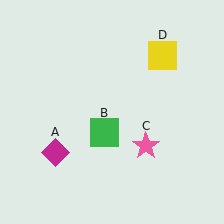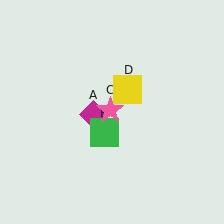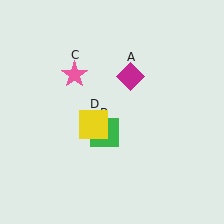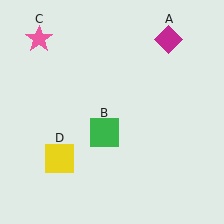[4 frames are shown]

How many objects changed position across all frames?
3 objects changed position: magenta diamond (object A), pink star (object C), yellow square (object D).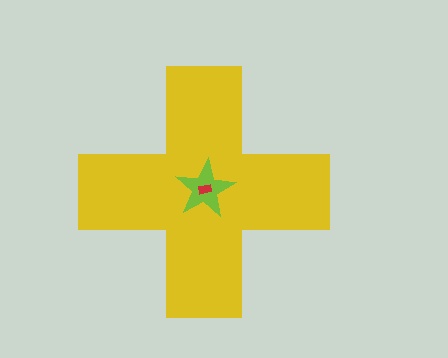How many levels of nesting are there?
3.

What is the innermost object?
The red rectangle.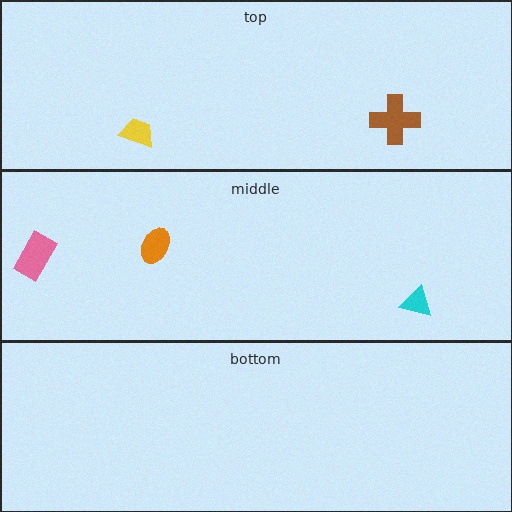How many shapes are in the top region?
2.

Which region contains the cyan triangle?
The middle region.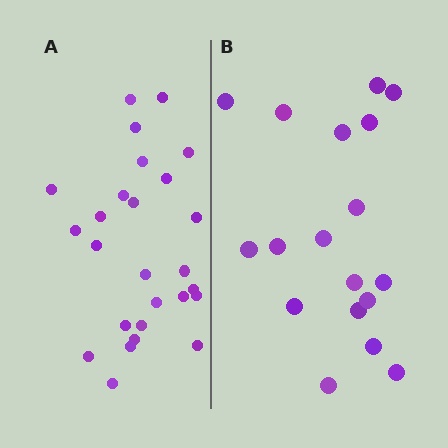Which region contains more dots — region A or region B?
Region A (the left region) has more dots.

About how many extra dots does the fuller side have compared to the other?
Region A has roughly 8 or so more dots than region B.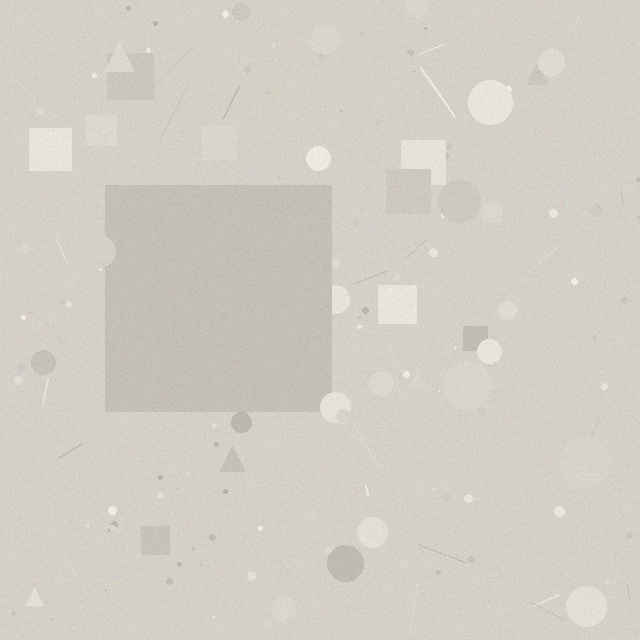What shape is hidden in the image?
A square is hidden in the image.